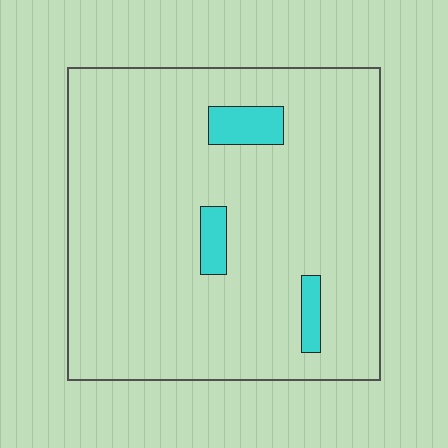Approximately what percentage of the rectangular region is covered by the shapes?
Approximately 5%.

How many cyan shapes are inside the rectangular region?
3.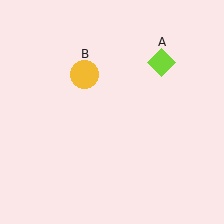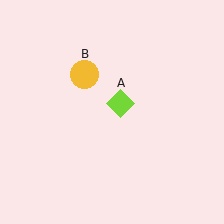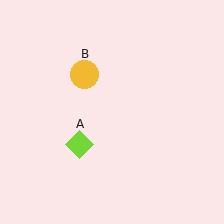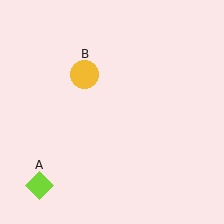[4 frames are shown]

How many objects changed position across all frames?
1 object changed position: lime diamond (object A).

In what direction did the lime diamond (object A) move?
The lime diamond (object A) moved down and to the left.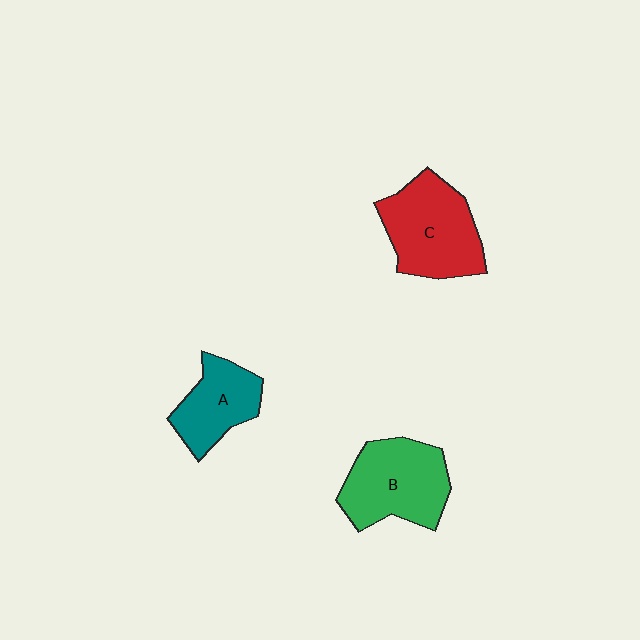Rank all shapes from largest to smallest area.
From largest to smallest: C (red), B (green), A (teal).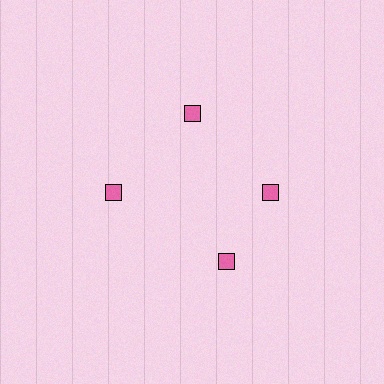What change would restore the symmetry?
The symmetry would be restored by rotating it back into even spacing with its neighbors so that all 4 diamonds sit at equal angles and equal distance from the center.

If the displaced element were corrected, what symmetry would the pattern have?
It would have 4-fold rotational symmetry — the pattern would map onto itself every 90 degrees.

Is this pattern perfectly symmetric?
No. The 4 pink diamonds are arranged in a ring, but one element near the 6 o'clock position is rotated out of alignment along the ring, breaking the 4-fold rotational symmetry.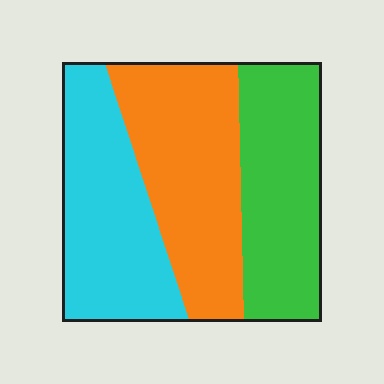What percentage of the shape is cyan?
Cyan covers around 35% of the shape.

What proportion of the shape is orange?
Orange takes up between a quarter and a half of the shape.